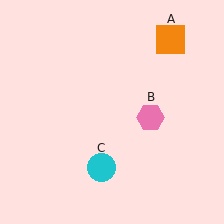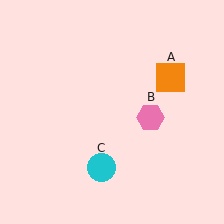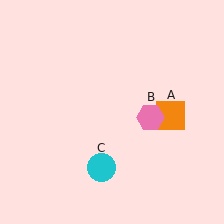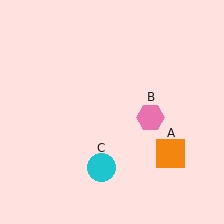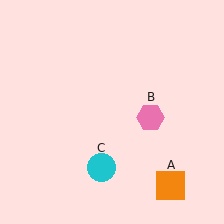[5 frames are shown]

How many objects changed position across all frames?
1 object changed position: orange square (object A).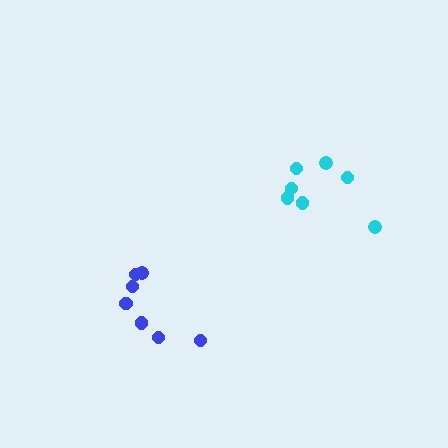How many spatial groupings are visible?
There are 2 spatial groupings.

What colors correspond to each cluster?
The clusters are colored: blue, cyan.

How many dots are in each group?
Group 1: 7 dots, Group 2: 7 dots (14 total).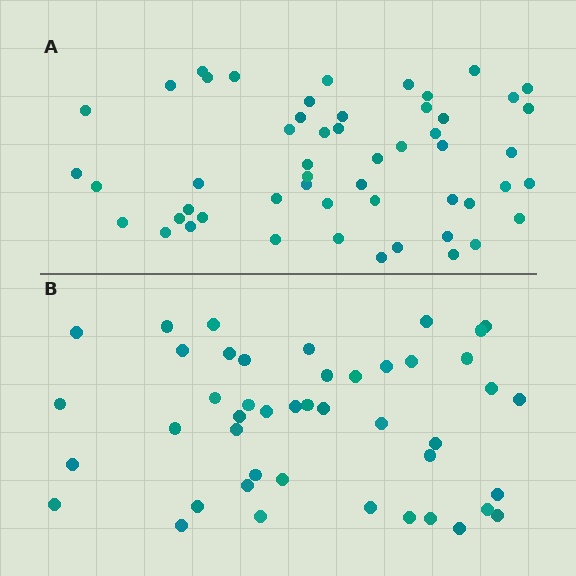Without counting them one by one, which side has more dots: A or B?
Region A (the top region) has more dots.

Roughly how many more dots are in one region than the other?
Region A has roughly 8 or so more dots than region B.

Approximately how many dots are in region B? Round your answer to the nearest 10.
About 40 dots. (The exact count is 45, which rounds to 40.)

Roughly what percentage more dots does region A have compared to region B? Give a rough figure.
About 20% more.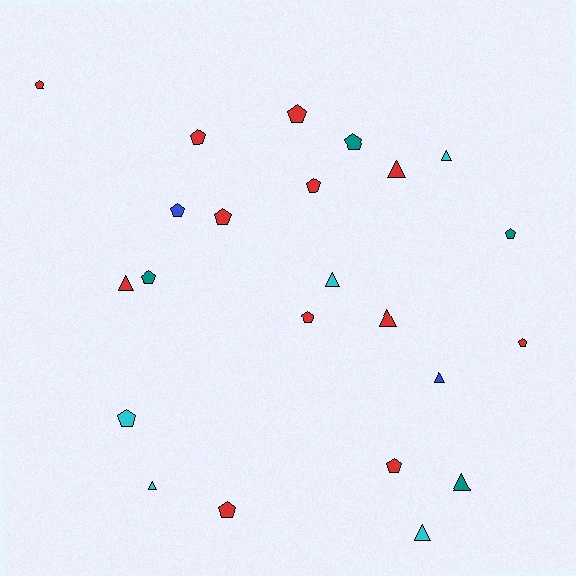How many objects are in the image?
There are 23 objects.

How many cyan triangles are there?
There are 4 cyan triangles.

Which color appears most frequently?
Red, with 12 objects.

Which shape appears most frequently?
Pentagon, with 14 objects.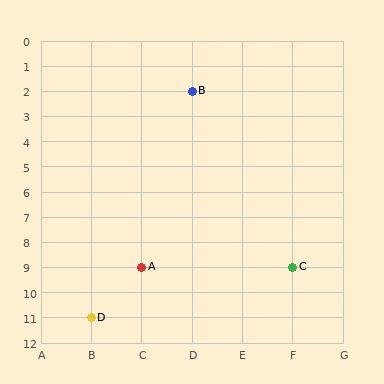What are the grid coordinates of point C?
Point C is at grid coordinates (F, 9).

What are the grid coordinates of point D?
Point D is at grid coordinates (B, 11).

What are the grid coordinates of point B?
Point B is at grid coordinates (D, 2).